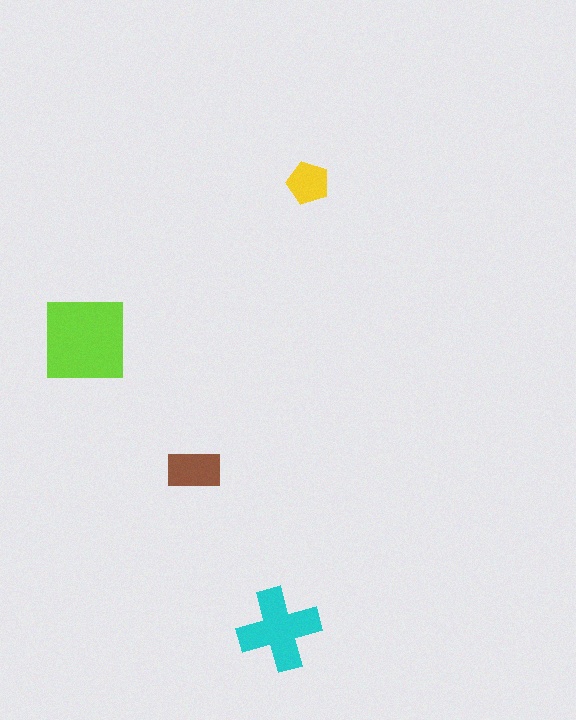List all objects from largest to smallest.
The lime square, the cyan cross, the brown rectangle, the yellow pentagon.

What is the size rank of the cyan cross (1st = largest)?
2nd.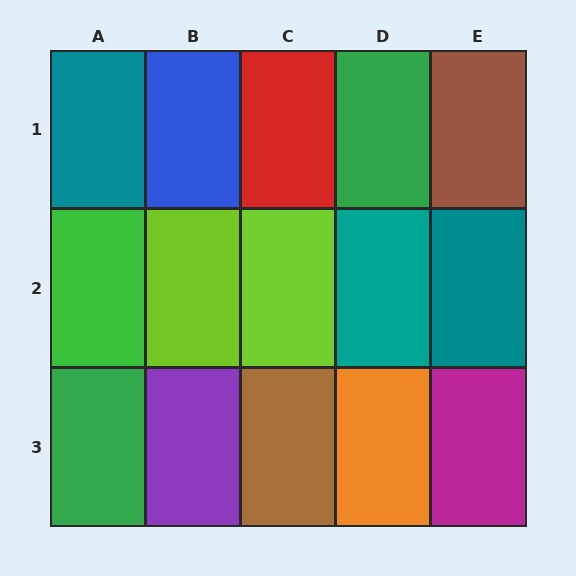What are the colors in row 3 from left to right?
Green, purple, brown, orange, magenta.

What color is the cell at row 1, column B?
Blue.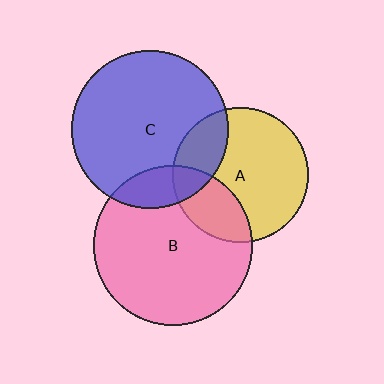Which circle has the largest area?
Circle B (pink).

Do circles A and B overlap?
Yes.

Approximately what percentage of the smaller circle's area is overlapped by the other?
Approximately 25%.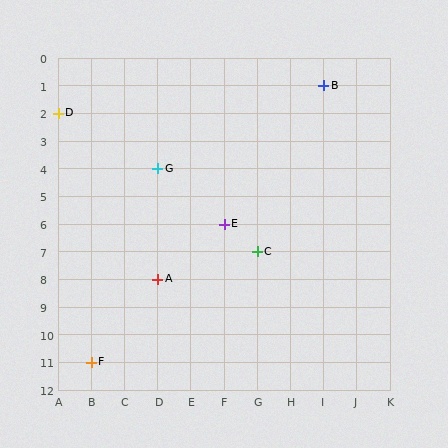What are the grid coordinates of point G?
Point G is at grid coordinates (D, 4).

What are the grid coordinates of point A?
Point A is at grid coordinates (D, 8).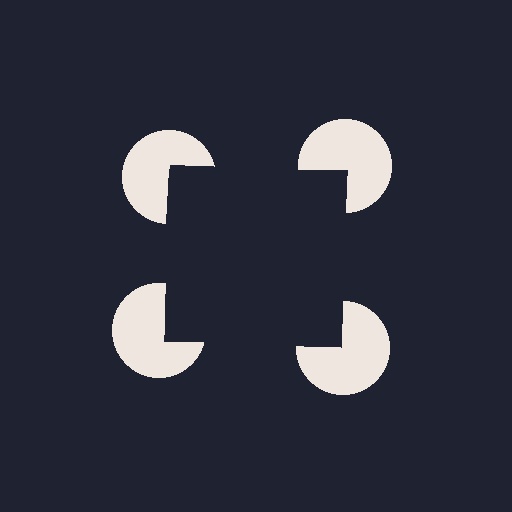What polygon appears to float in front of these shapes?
An illusory square — its edges are inferred from the aligned wedge cuts in the pac-man discs, not physically drawn.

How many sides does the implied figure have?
4 sides.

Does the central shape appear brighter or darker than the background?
It typically appears slightly darker than the background, even though no actual brightness change is drawn.